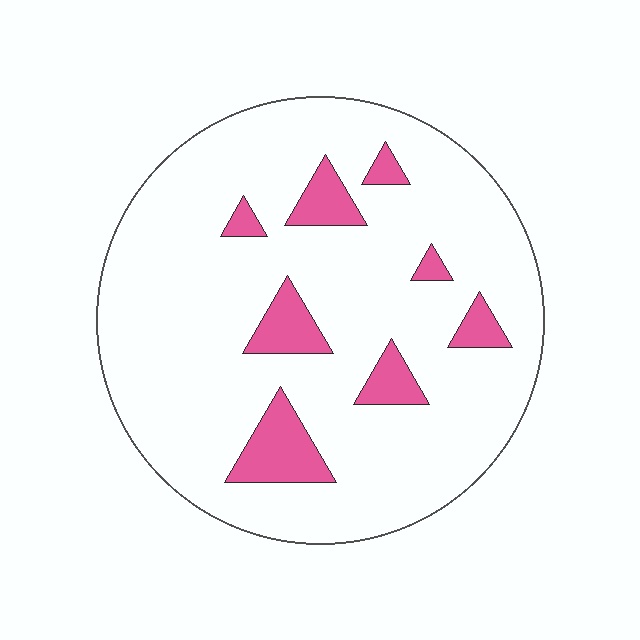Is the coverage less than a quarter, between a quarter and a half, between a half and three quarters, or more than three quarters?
Less than a quarter.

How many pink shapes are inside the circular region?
8.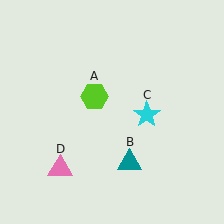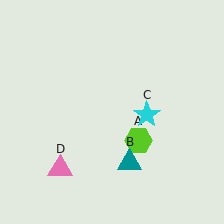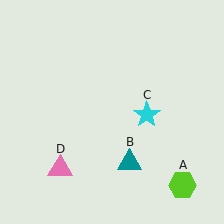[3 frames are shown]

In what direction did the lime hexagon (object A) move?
The lime hexagon (object A) moved down and to the right.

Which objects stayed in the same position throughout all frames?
Teal triangle (object B) and cyan star (object C) and pink triangle (object D) remained stationary.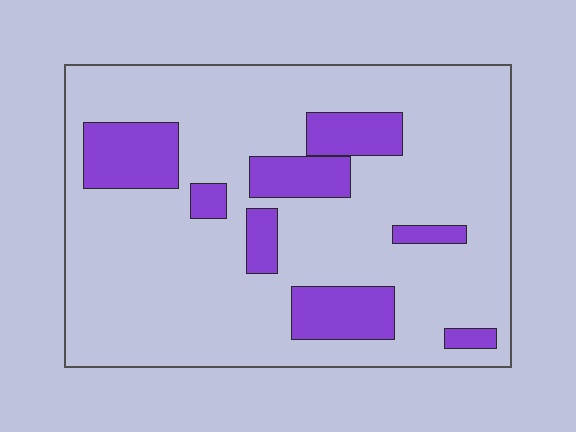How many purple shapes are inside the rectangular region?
8.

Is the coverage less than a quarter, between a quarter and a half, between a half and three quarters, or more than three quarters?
Less than a quarter.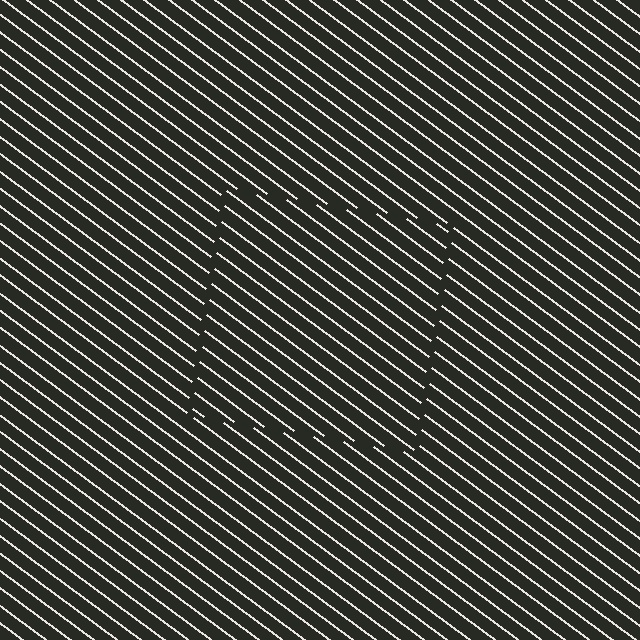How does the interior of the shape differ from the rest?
The interior of the shape contains the same grating, shifted by half a period — the contour is defined by the phase discontinuity where line-ends from the inner and outer gratings abut.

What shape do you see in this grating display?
An illusory square. The interior of the shape contains the same grating, shifted by half a period — the contour is defined by the phase discontinuity where line-ends from the inner and outer gratings abut.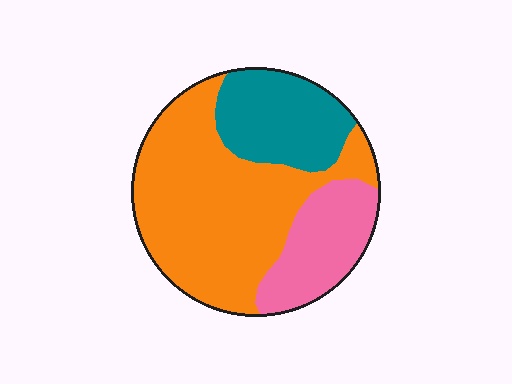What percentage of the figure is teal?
Teal covers about 25% of the figure.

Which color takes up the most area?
Orange, at roughly 55%.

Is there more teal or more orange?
Orange.